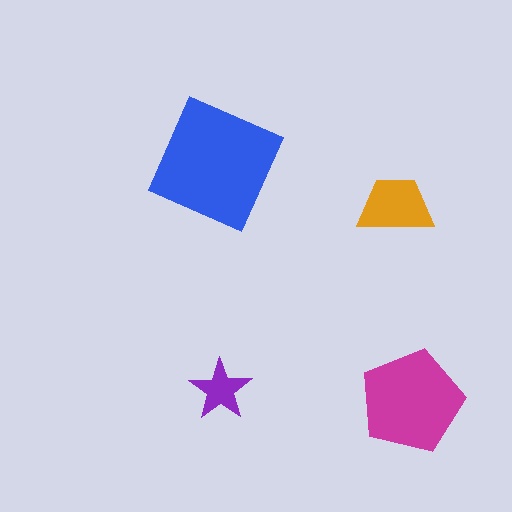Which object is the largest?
The blue square.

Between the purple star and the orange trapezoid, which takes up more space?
The orange trapezoid.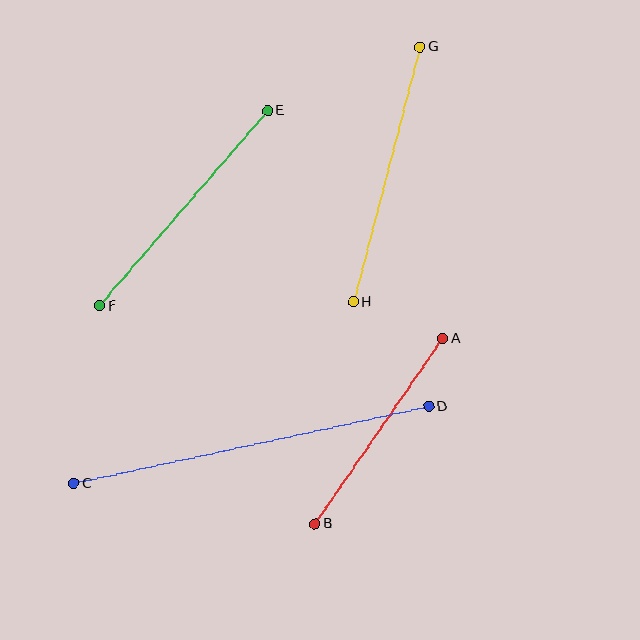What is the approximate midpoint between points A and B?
The midpoint is at approximately (379, 431) pixels.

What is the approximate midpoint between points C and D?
The midpoint is at approximately (251, 445) pixels.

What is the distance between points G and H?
The distance is approximately 263 pixels.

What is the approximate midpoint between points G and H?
The midpoint is at approximately (387, 174) pixels.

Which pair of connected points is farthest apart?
Points C and D are farthest apart.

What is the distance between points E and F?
The distance is approximately 258 pixels.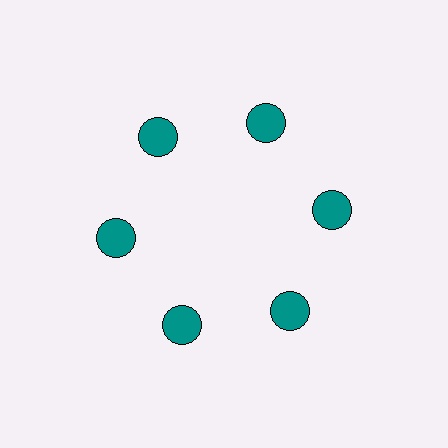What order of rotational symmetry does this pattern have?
This pattern has 6-fold rotational symmetry.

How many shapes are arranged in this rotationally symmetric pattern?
There are 6 shapes, arranged in 6 groups of 1.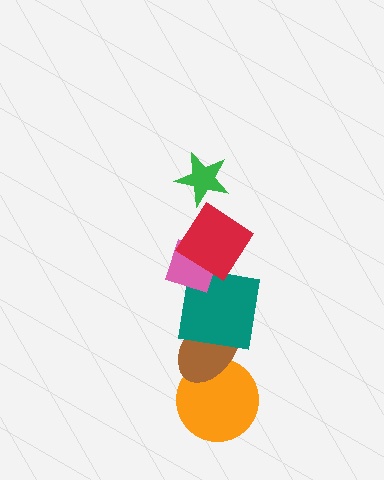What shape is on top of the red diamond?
The green star is on top of the red diamond.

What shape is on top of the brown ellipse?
The teal square is on top of the brown ellipse.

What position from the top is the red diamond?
The red diamond is 2nd from the top.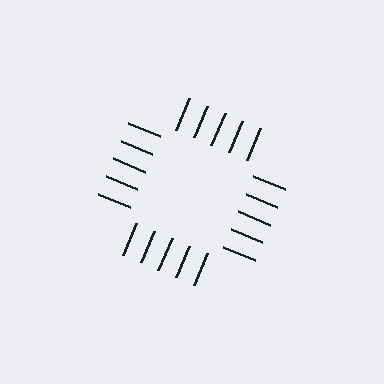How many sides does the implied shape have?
4 sides — the line-ends trace a square.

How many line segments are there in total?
20 — 5 along each of the 4 edges.